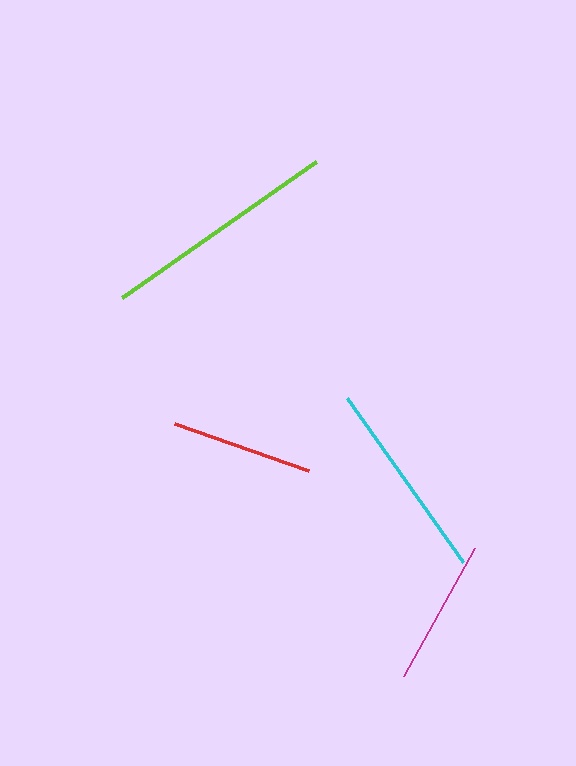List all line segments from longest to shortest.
From longest to shortest: lime, cyan, magenta, red.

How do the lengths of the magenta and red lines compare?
The magenta and red lines are approximately the same length.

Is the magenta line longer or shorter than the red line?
The magenta line is longer than the red line.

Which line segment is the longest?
The lime line is the longest at approximately 237 pixels.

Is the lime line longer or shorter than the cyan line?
The lime line is longer than the cyan line.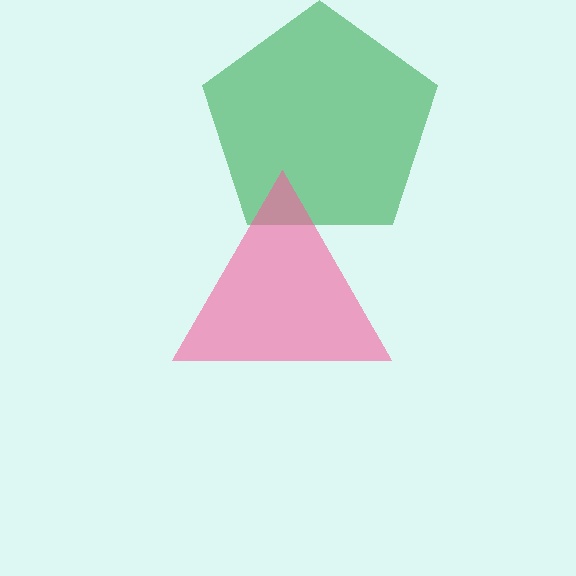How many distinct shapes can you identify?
There are 2 distinct shapes: a green pentagon, a pink triangle.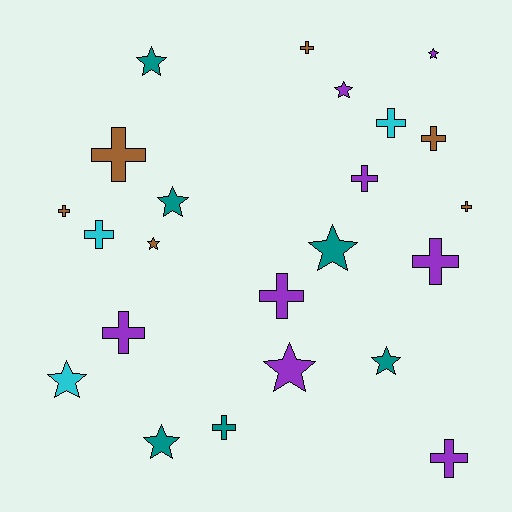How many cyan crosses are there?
There are 2 cyan crosses.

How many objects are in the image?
There are 23 objects.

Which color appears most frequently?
Purple, with 8 objects.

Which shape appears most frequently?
Cross, with 13 objects.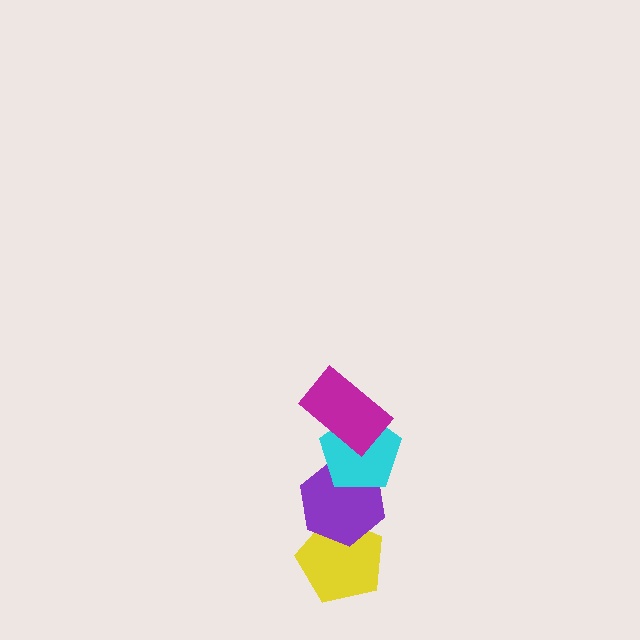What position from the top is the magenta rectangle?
The magenta rectangle is 1st from the top.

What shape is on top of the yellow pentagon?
The purple hexagon is on top of the yellow pentagon.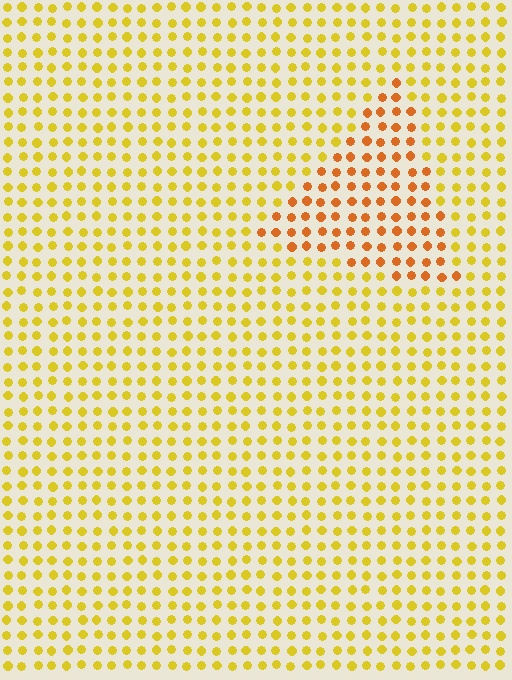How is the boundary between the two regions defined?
The boundary is defined purely by a slight shift in hue (about 31 degrees). Spacing, size, and orientation are identical on both sides.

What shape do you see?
I see a triangle.